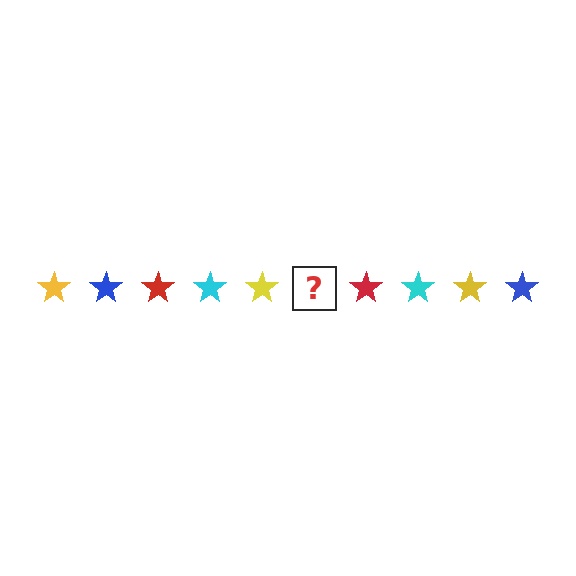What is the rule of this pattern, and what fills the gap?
The rule is that the pattern cycles through yellow, blue, red, cyan stars. The gap should be filled with a blue star.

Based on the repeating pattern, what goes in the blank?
The blank should be a blue star.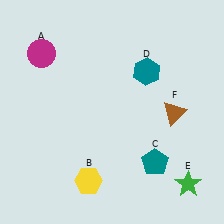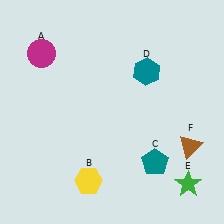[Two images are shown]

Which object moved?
The brown triangle (F) moved down.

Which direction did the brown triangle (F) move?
The brown triangle (F) moved down.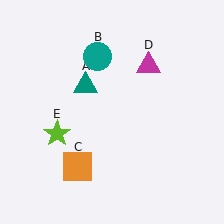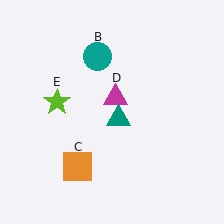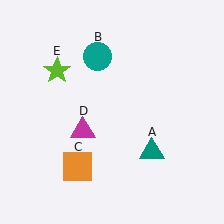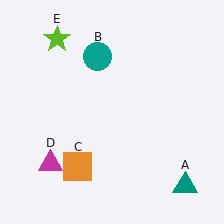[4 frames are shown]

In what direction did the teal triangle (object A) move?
The teal triangle (object A) moved down and to the right.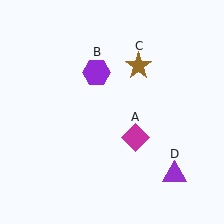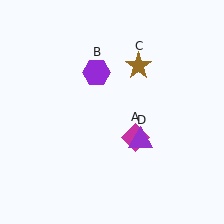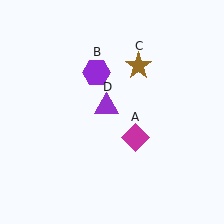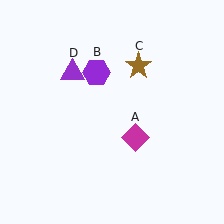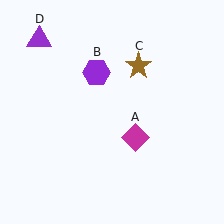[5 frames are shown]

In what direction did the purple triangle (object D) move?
The purple triangle (object D) moved up and to the left.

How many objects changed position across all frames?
1 object changed position: purple triangle (object D).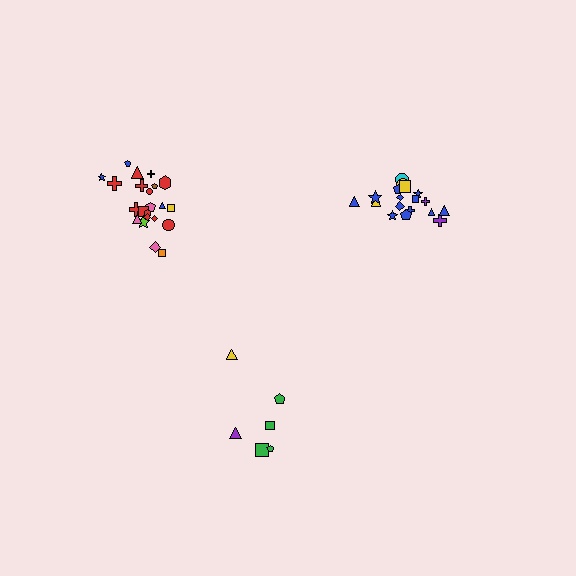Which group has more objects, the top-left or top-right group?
The top-left group.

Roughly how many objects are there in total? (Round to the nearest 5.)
Roughly 45 objects in total.